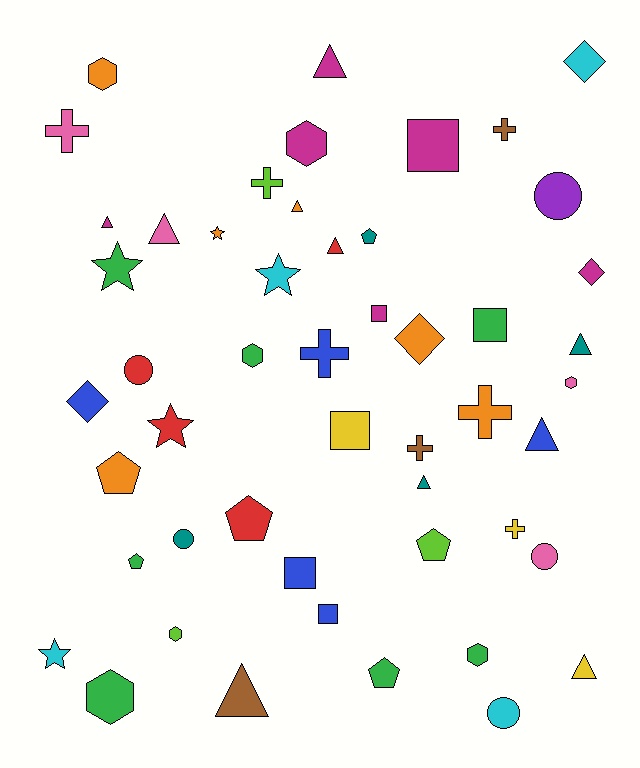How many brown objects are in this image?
There are 3 brown objects.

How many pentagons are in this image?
There are 6 pentagons.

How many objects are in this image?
There are 50 objects.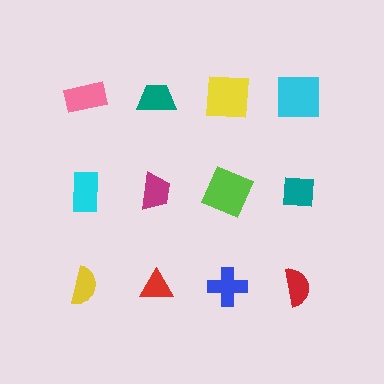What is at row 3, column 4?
A red semicircle.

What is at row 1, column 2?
A teal trapezoid.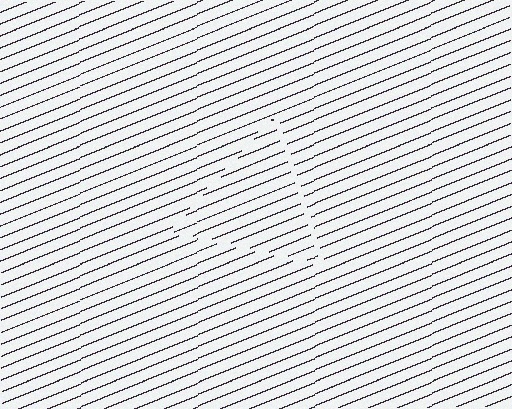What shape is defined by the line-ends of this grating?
An illusory triangle. The interior of the shape contains the same grating, shifted by half a period — the contour is defined by the phase discontinuity where line-ends from the inner and outer gratings abut.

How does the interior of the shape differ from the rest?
The interior of the shape contains the same grating, shifted by half a period — the contour is defined by the phase discontinuity where line-ends from the inner and outer gratings abut.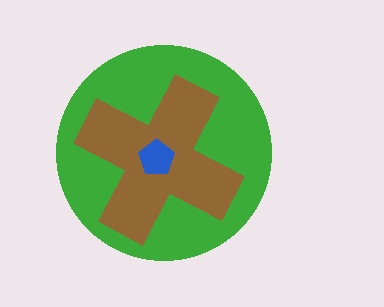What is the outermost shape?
The green circle.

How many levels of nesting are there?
3.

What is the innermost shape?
The blue pentagon.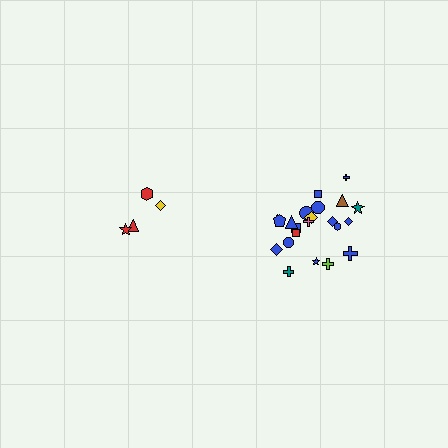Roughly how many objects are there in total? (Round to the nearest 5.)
Roughly 25 objects in total.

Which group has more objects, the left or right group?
The right group.